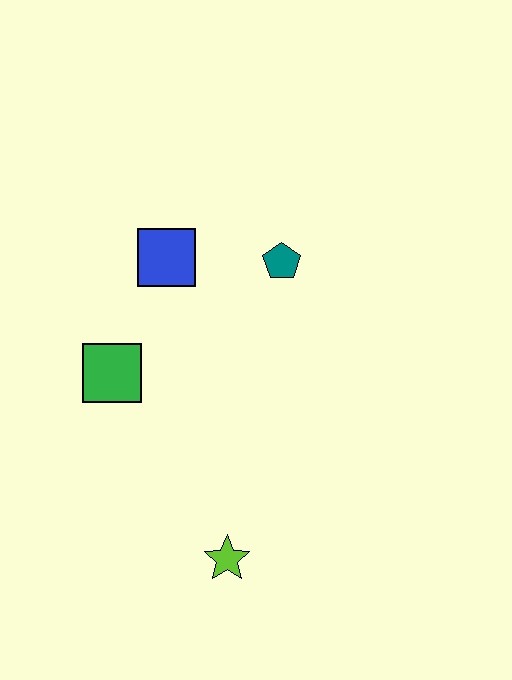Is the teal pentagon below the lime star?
No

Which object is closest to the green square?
The blue square is closest to the green square.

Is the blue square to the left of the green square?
No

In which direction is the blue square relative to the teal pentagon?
The blue square is to the left of the teal pentagon.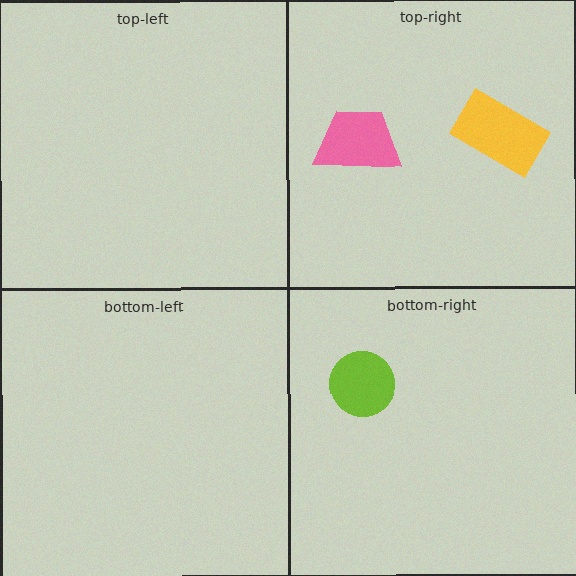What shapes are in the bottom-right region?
The lime circle.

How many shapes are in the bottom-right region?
1.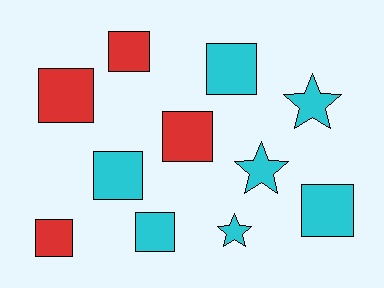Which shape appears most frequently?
Square, with 8 objects.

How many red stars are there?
There are no red stars.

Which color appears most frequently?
Cyan, with 7 objects.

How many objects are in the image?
There are 11 objects.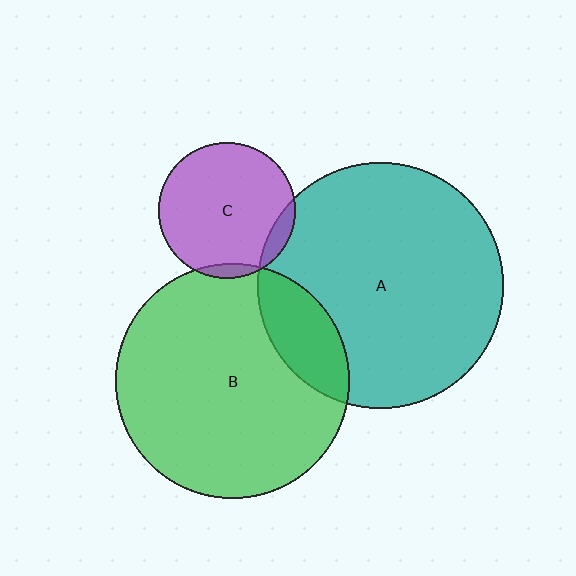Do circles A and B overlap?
Yes.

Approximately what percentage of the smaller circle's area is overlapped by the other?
Approximately 15%.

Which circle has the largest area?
Circle A (teal).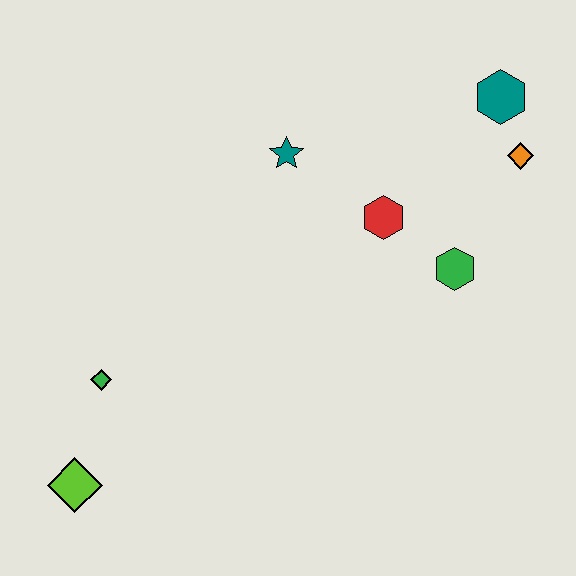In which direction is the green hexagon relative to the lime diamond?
The green hexagon is to the right of the lime diamond.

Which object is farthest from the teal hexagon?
The lime diamond is farthest from the teal hexagon.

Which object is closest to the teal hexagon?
The orange diamond is closest to the teal hexagon.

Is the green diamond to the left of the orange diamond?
Yes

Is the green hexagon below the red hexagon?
Yes